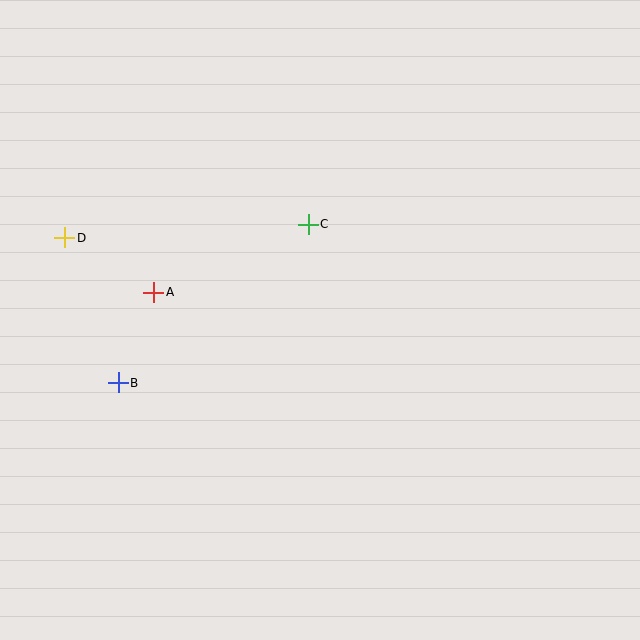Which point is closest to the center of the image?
Point C at (308, 224) is closest to the center.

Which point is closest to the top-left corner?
Point D is closest to the top-left corner.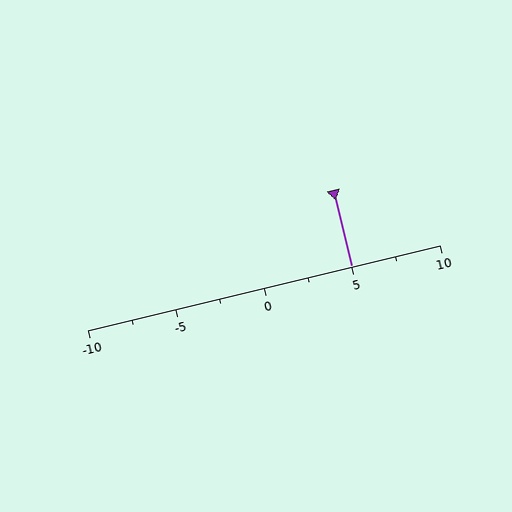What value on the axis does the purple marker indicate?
The marker indicates approximately 5.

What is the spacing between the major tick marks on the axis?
The major ticks are spaced 5 apart.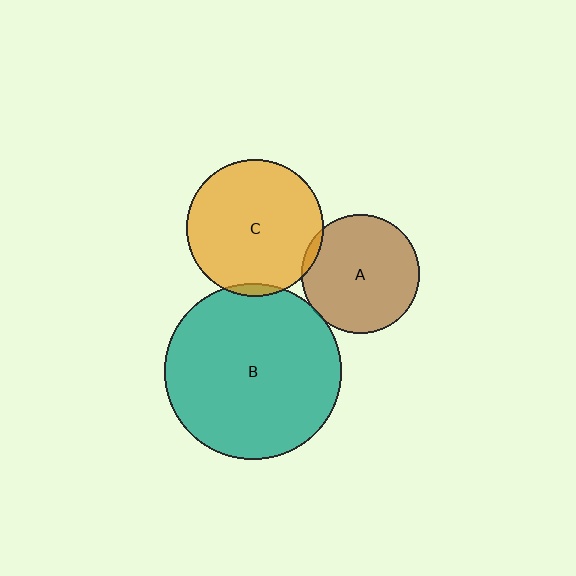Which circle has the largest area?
Circle B (teal).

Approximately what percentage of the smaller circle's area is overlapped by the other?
Approximately 5%.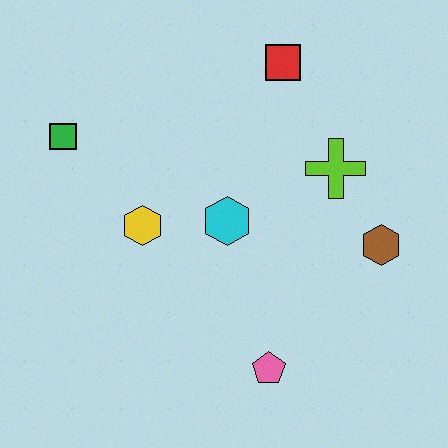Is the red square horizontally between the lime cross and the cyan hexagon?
Yes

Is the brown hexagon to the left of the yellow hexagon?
No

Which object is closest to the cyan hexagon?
The yellow hexagon is closest to the cyan hexagon.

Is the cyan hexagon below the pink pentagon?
No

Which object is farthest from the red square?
The pink pentagon is farthest from the red square.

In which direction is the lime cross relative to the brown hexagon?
The lime cross is above the brown hexagon.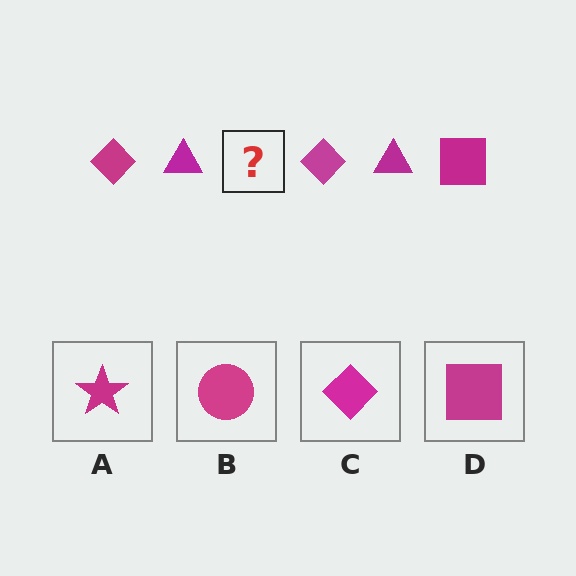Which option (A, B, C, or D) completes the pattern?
D.